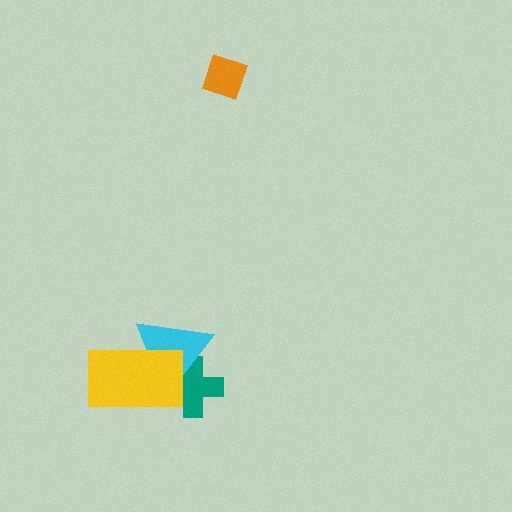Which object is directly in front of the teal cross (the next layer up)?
The cyan triangle is directly in front of the teal cross.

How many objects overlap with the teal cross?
2 objects overlap with the teal cross.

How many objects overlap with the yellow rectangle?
2 objects overlap with the yellow rectangle.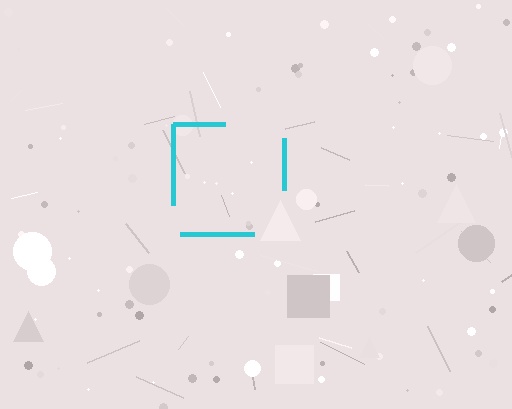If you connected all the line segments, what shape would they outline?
They would outline a square.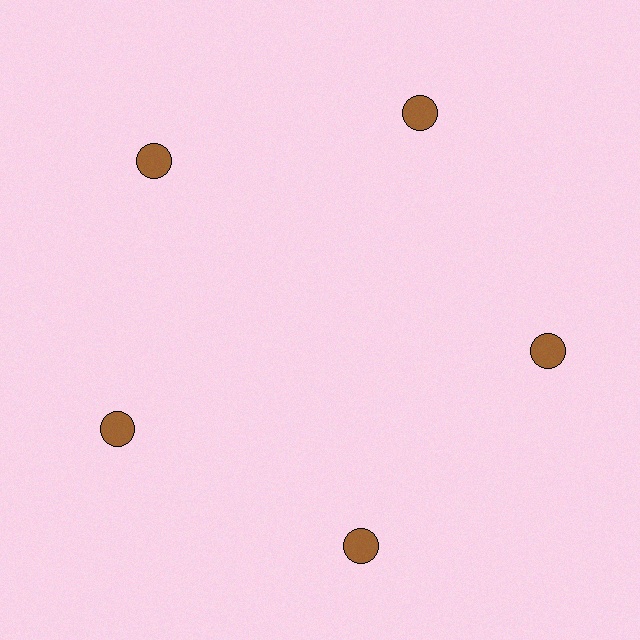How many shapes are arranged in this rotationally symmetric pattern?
There are 5 shapes, arranged in 5 groups of 1.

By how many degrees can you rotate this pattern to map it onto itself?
The pattern maps onto itself every 72 degrees of rotation.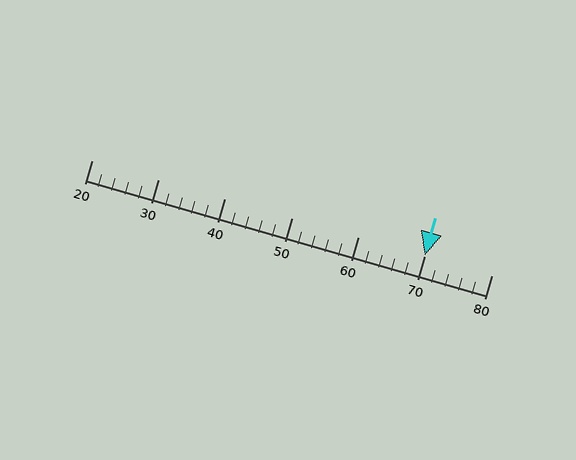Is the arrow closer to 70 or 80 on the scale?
The arrow is closer to 70.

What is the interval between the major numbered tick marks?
The major tick marks are spaced 10 units apart.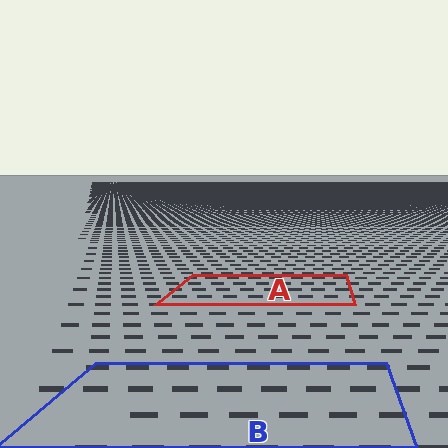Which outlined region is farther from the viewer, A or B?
Region A is farther from the viewer — the texture elements inside it appear smaller and more densely packed.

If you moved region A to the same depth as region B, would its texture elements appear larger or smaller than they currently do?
They would appear larger. At a closer depth, the same texture elements are projected at a bigger on-screen size.